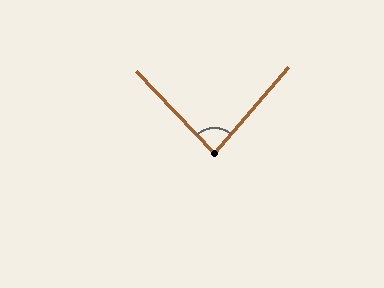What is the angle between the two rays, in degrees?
Approximately 85 degrees.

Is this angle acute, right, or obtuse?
It is approximately a right angle.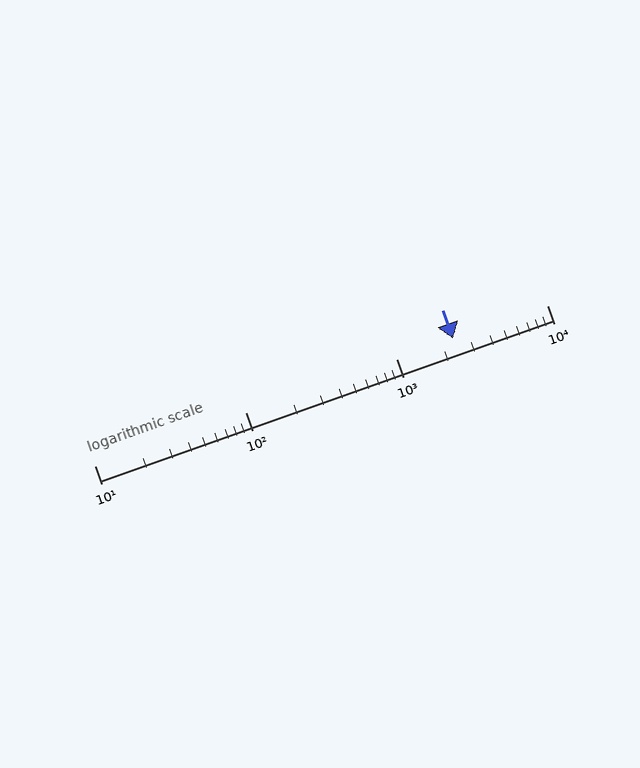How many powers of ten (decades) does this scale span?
The scale spans 3 decades, from 10 to 10000.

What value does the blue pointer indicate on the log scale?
The pointer indicates approximately 2400.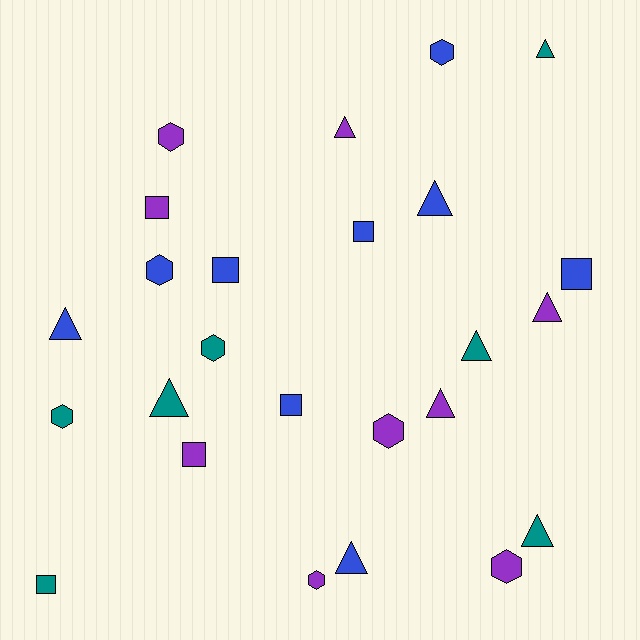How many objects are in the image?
There are 25 objects.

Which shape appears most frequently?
Triangle, with 10 objects.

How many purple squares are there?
There are 2 purple squares.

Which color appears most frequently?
Blue, with 9 objects.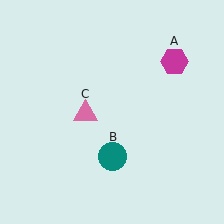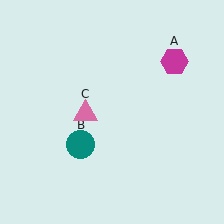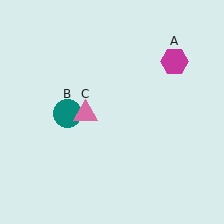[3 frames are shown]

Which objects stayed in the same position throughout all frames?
Magenta hexagon (object A) and pink triangle (object C) remained stationary.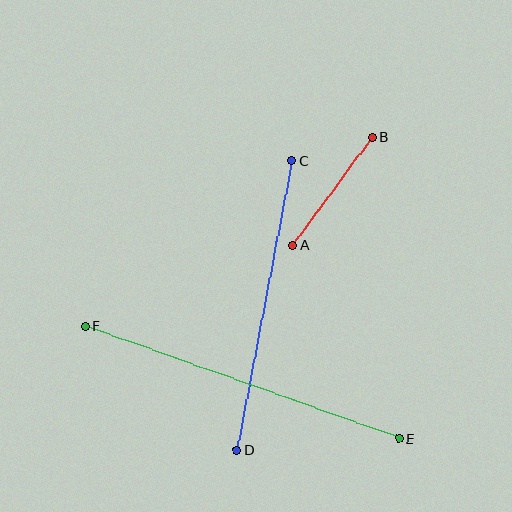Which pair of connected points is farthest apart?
Points E and F are farthest apart.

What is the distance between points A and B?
The distance is approximately 134 pixels.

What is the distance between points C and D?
The distance is approximately 295 pixels.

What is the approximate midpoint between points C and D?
The midpoint is at approximately (265, 305) pixels.